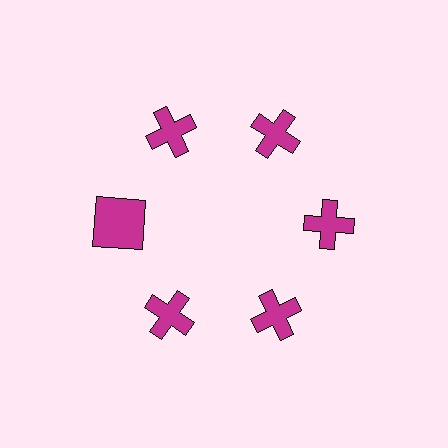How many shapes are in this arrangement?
There are 6 shapes arranged in a ring pattern.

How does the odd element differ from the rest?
It has a different shape: square instead of cross.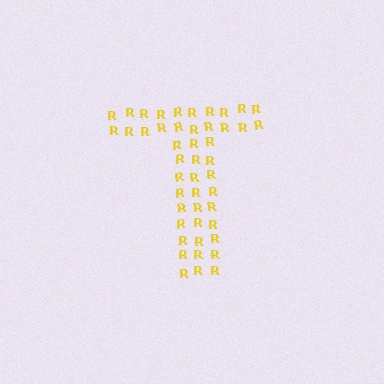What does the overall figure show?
The overall figure shows the letter T.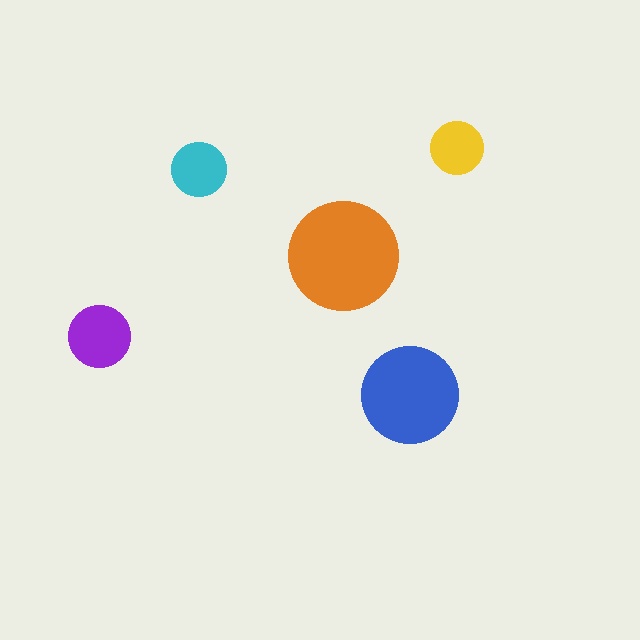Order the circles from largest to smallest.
the orange one, the blue one, the purple one, the cyan one, the yellow one.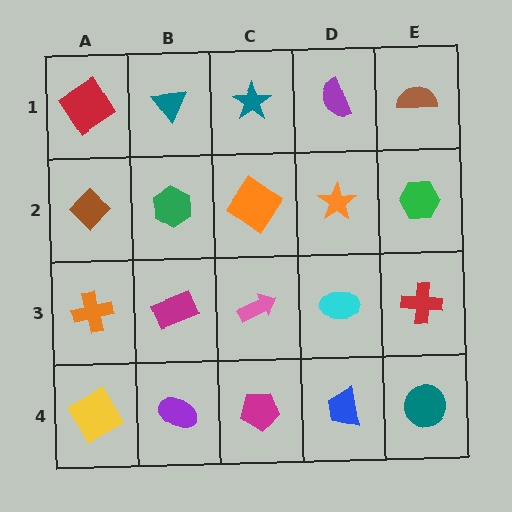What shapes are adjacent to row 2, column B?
A teal triangle (row 1, column B), a magenta rectangle (row 3, column B), a brown diamond (row 2, column A), an orange diamond (row 2, column C).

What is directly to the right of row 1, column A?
A teal triangle.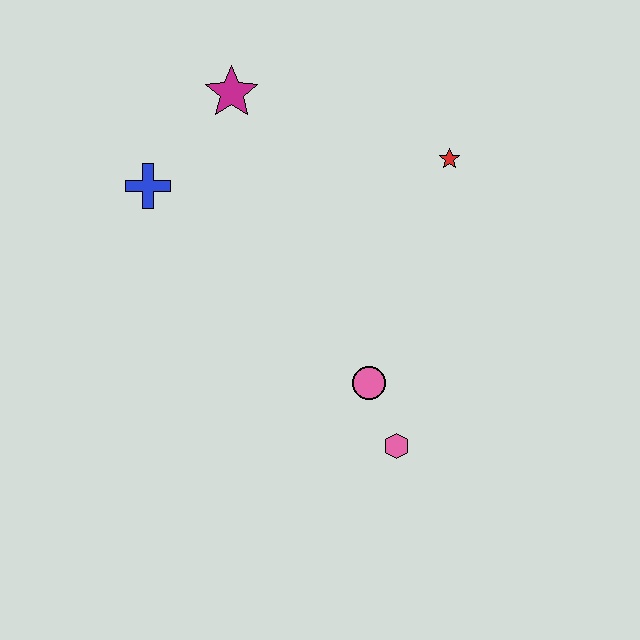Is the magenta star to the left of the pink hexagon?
Yes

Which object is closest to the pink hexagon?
The pink circle is closest to the pink hexagon.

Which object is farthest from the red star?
The blue cross is farthest from the red star.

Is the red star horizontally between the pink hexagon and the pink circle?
No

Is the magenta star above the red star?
Yes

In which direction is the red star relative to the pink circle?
The red star is above the pink circle.